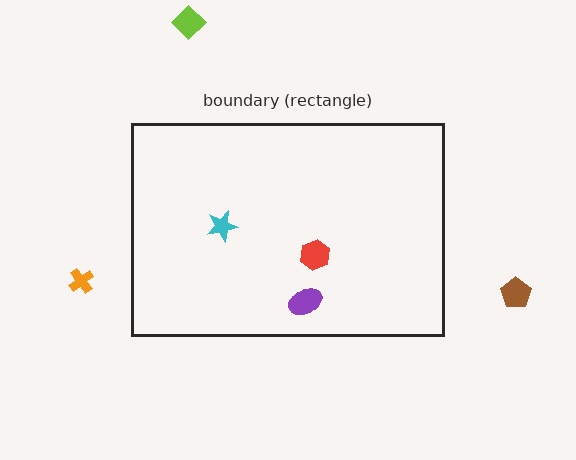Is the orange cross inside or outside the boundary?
Outside.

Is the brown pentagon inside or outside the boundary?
Outside.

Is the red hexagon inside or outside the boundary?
Inside.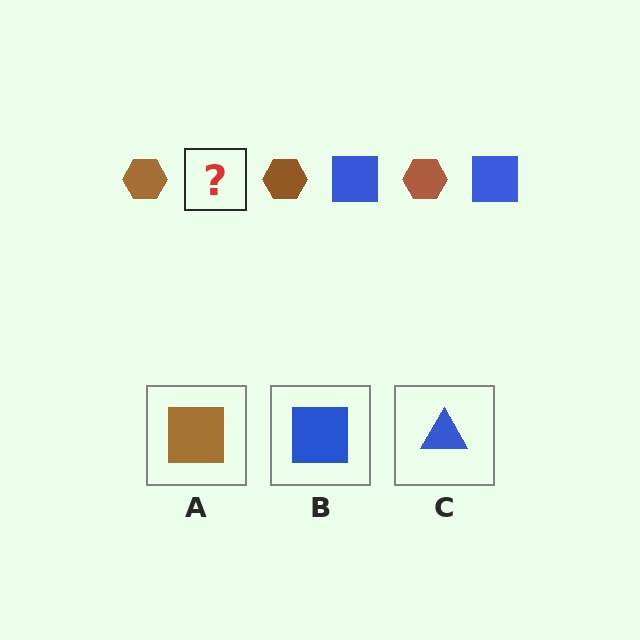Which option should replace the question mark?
Option B.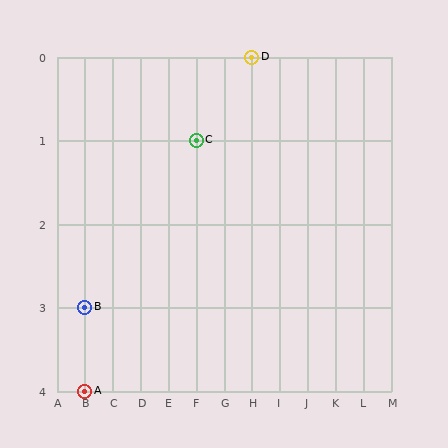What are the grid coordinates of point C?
Point C is at grid coordinates (F, 1).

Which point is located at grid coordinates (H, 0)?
Point D is at (H, 0).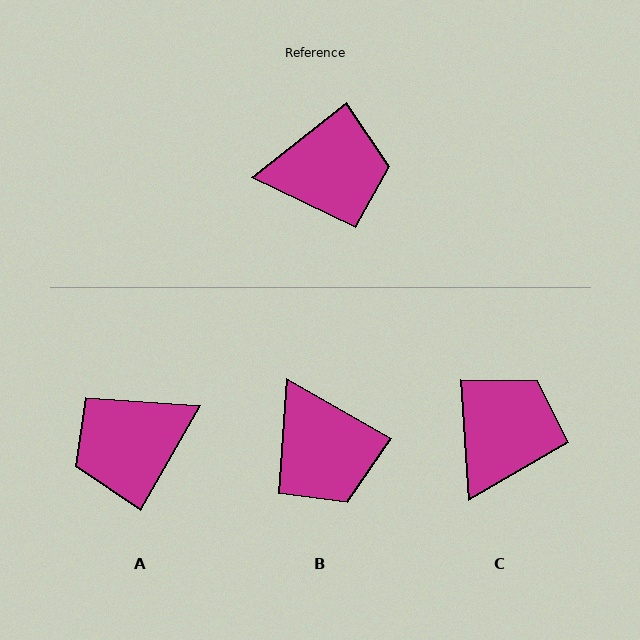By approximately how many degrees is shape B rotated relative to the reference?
Approximately 68 degrees clockwise.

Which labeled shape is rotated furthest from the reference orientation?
A, about 158 degrees away.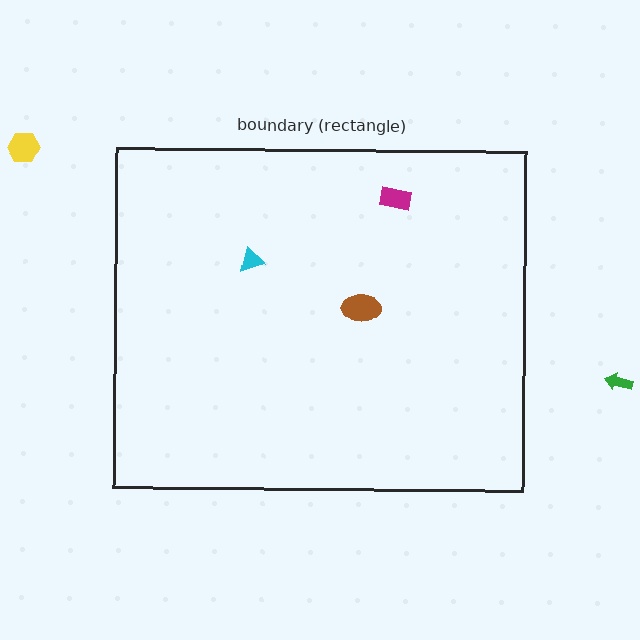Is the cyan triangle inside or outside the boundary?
Inside.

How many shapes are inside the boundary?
3 inside, 2 outside.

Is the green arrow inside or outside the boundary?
Outside.